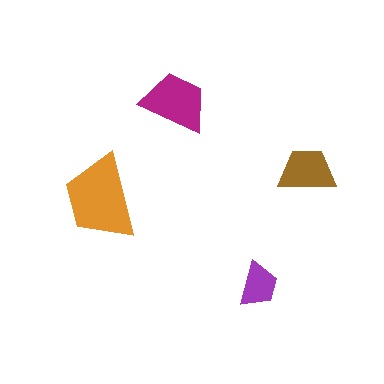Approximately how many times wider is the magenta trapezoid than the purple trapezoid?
About 1.5 times wider.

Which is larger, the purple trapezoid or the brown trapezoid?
The brown one.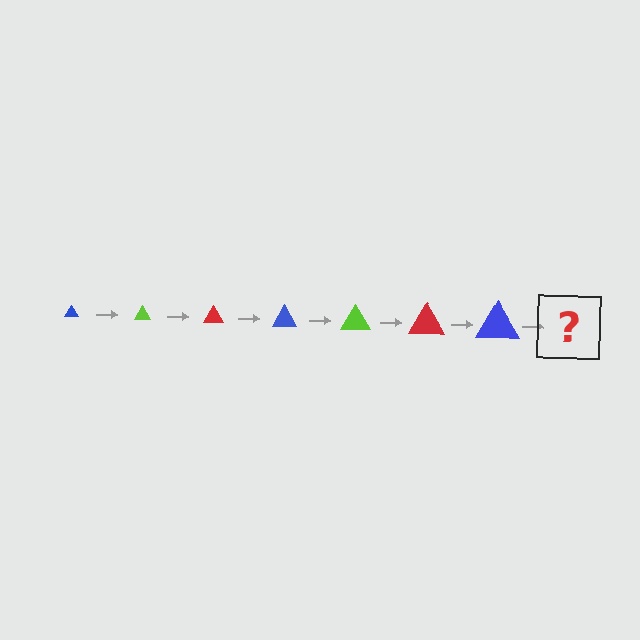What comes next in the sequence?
The next element should be a lime triangle, larger than the previous one.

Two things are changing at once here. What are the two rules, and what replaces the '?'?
The two rules are that the triangle grows larger each step and the color cycles through blue, lime, and red. The '?' should be a lime triangle, larger than the previous one.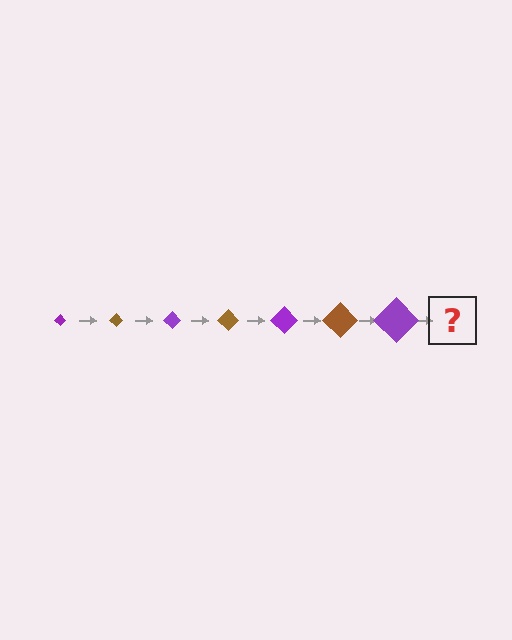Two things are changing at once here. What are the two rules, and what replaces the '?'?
The two rules are that the diamond grows larger each step and the color cycles through purple and brown. The '?' should be a brown diamond, larger than the previous one.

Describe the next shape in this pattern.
It should be a brown diamond, larger than the previous one.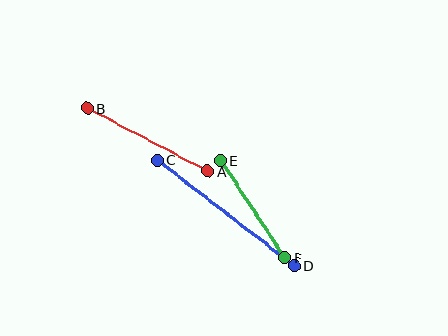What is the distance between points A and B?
The distance is approximately 136 pixels.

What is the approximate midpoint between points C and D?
The midpoint is at approximately (226, 213) pixels.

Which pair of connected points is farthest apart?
Points C and D are farthest apart.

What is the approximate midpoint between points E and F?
The midpoint is at approximately (253, 209) pixels.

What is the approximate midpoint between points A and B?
The midpoint is at approximately (147, 140) pixels.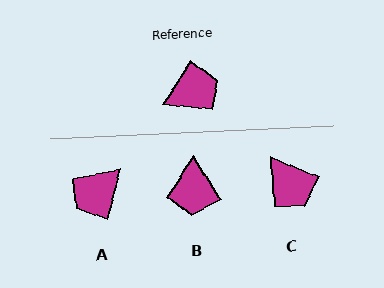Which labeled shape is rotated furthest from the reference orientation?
A, about 162 degrees away.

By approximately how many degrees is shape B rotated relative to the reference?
Approximately 116 degrees clockwise.